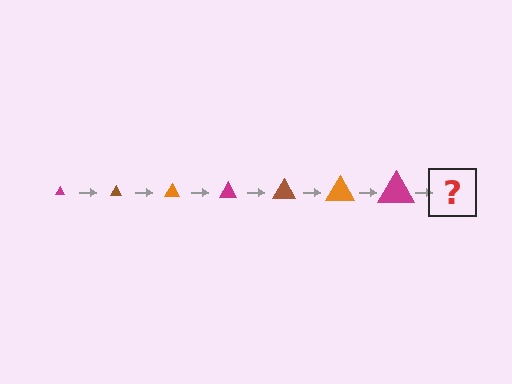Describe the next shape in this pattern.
It should be a brown triangle, larger than the previous one.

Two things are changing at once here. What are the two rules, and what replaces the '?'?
The two rules are that the triangle grows larger each step and the color cycles through magenta, brown, and orange. The '?' should be a brown triangle, larger than the previous one.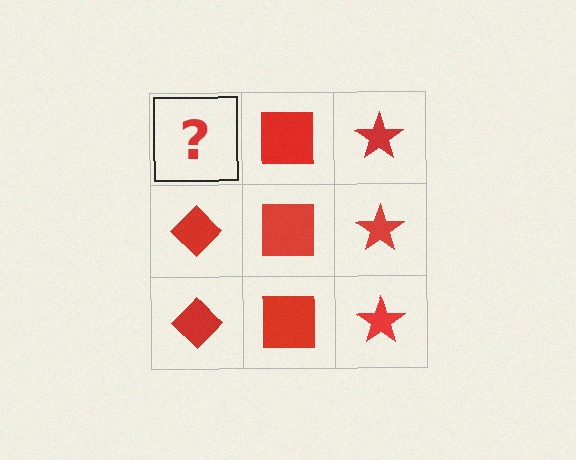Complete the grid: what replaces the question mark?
The question mark should be replaced with a red diamond.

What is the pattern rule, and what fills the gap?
The rule is that each column has a consistent shape. The gap should be filled with a red diamond.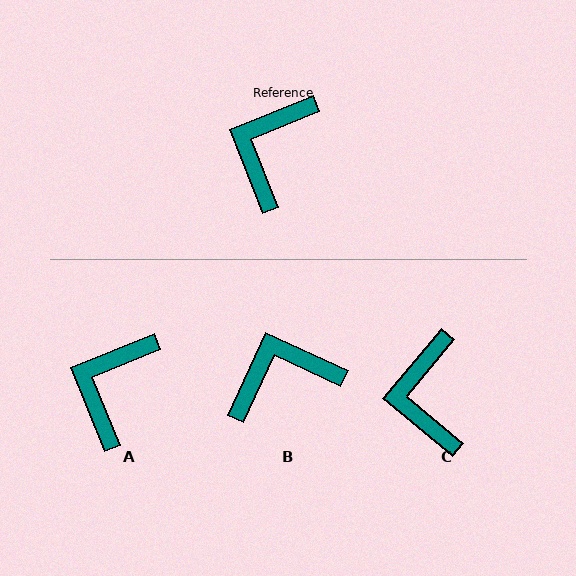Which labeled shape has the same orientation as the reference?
A.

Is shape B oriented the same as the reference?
No, it is off by about 46 degrees.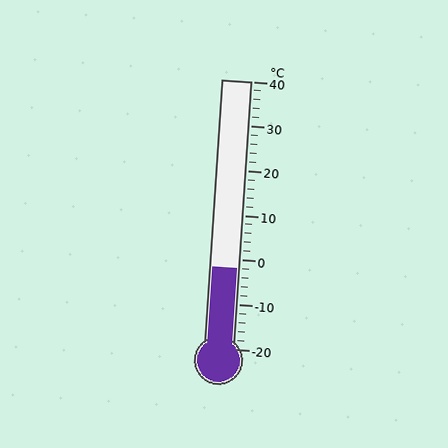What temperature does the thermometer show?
The thermometer shows approximately -2°C.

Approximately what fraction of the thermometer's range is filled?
The thermometer is filled to approximately 30% of its range.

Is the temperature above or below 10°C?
The temperature is below 10°C.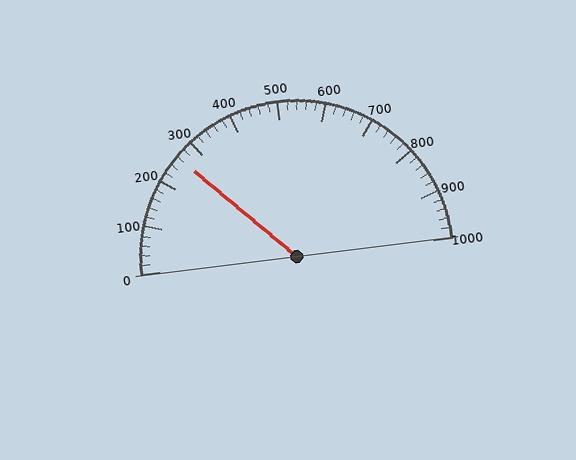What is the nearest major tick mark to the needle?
The nearest major tick mark is 300.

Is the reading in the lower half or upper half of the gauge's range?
The reading is in the lower half of the range (0 to 1000).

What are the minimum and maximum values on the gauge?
The gauge ranges from 0 to 1000.